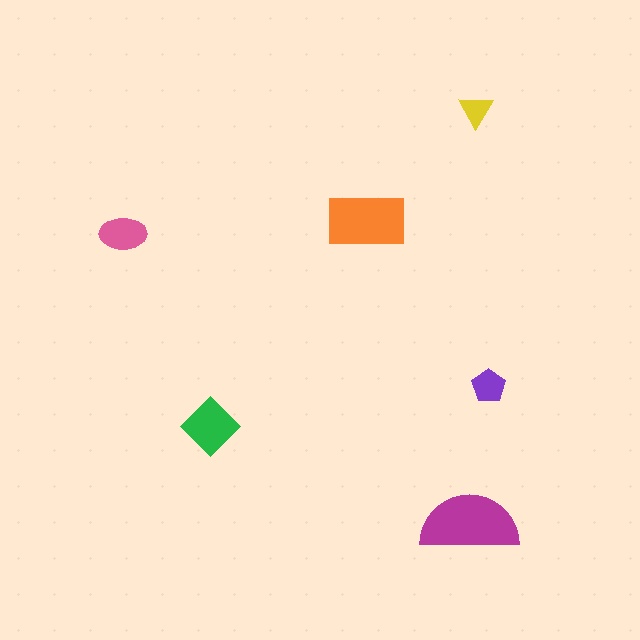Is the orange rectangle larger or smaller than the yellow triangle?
Larger.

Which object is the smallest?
The yellow triangle.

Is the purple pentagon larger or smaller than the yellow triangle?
Larger.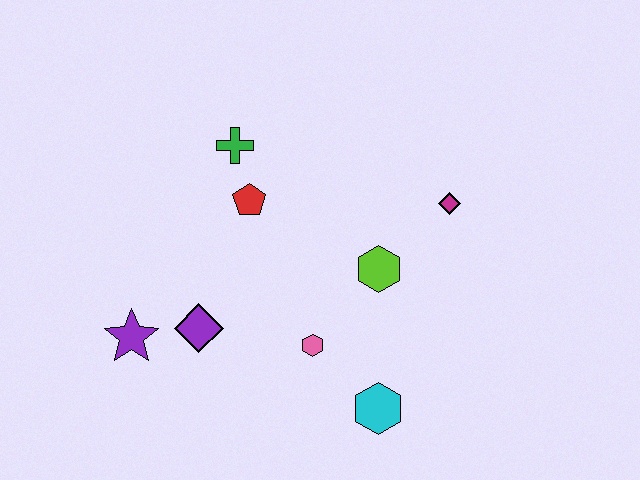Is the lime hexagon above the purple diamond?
Yes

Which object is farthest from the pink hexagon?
The green cross is farthest from the pink hexagon.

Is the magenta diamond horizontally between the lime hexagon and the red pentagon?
No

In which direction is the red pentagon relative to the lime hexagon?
The red pentagon is to the left of the lime hexagon.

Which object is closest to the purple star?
The purple diamond is closest to the purple star.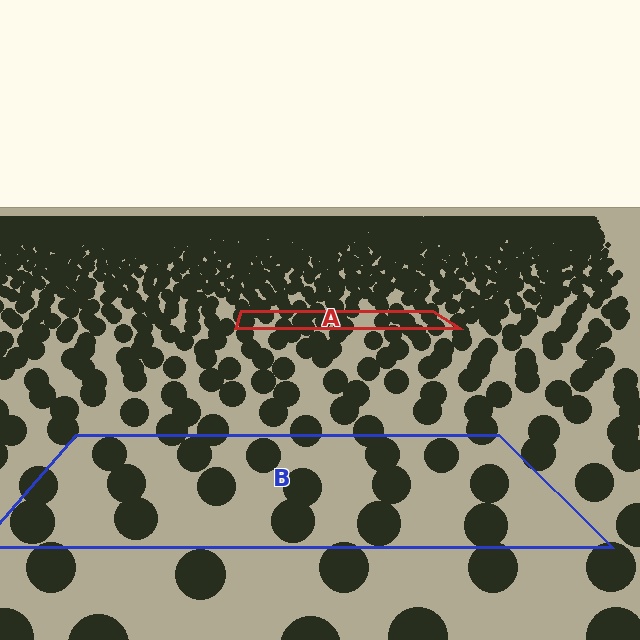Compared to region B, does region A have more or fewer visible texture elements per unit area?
Region A has more texture elements per unit area — they are packed more densely because it is farther away.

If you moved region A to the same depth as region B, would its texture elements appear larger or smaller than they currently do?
They would appear larger. At a closer depth, the same texture elements are projected at a bigger on-screen size.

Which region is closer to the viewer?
Region B is closer. The texture elements there are larger and more spread out.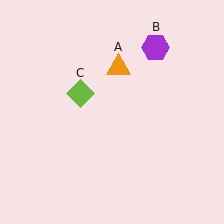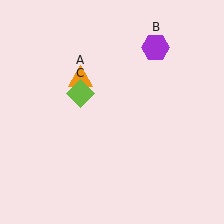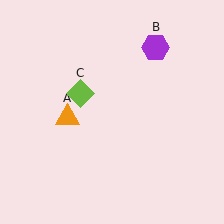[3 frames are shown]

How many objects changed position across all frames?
1 object changed position: orange triangle (object A).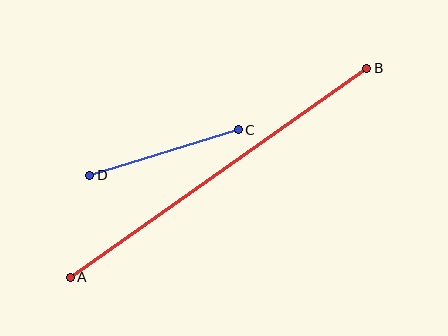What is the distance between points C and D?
The distance is approximately 155 pixels.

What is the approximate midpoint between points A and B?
The midpoint is at approximately (219, 173) pixels.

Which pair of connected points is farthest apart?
Points A and B are farthest apart.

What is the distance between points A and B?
The distance is approximately 363 pixels.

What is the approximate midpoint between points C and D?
The midpoint is at approximately (164, 153) pixels.